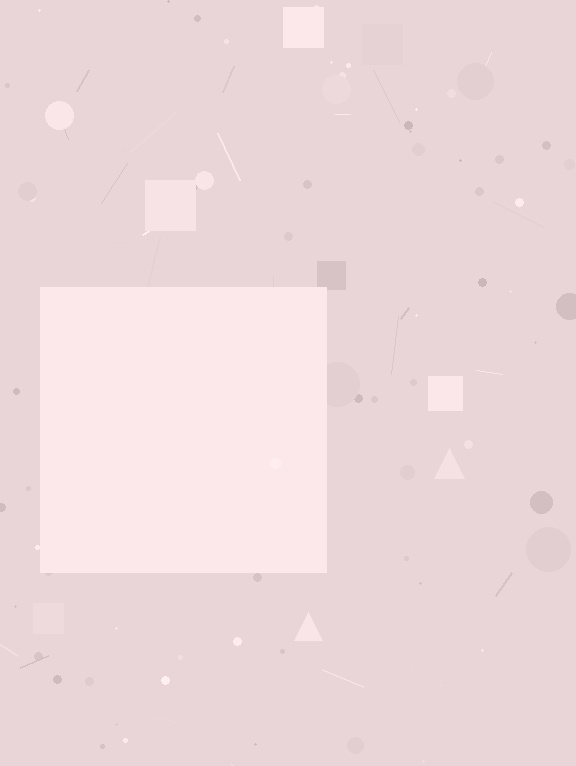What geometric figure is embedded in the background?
A square is embedded in the background.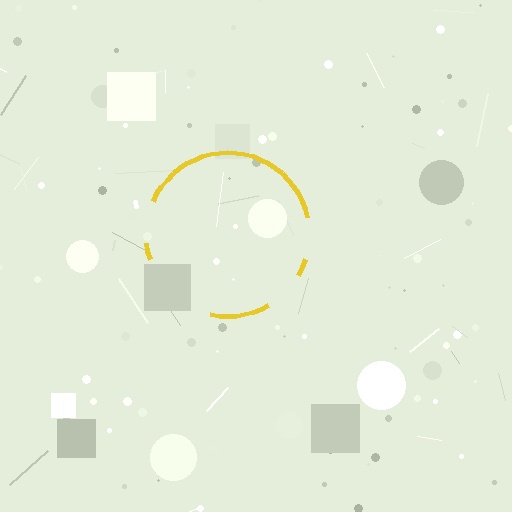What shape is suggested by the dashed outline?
The dashed outline suggests a circle.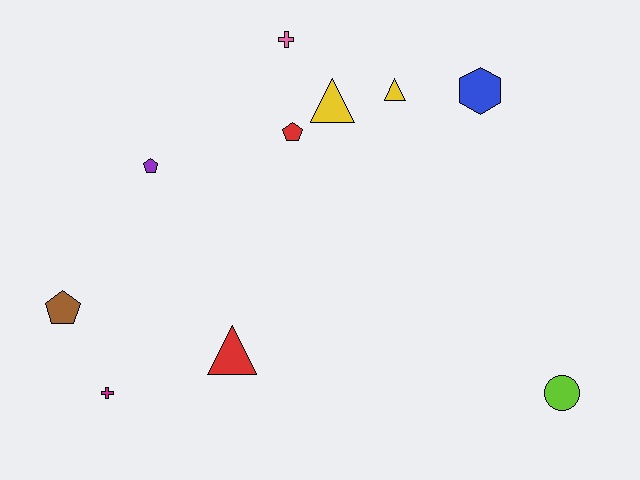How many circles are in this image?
There is 1 circle.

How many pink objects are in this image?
There is 1 pink object.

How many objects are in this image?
There are 10 objects.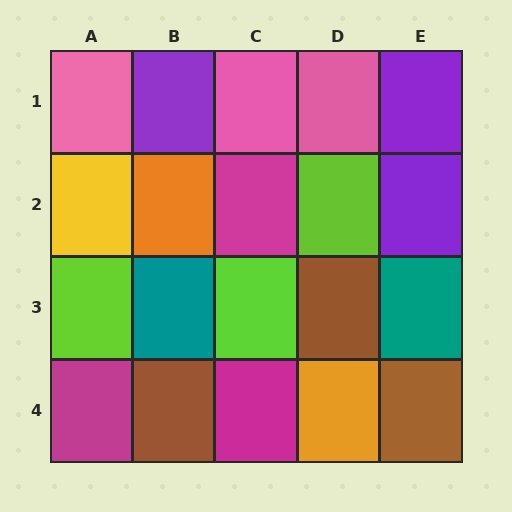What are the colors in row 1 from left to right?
Pink, purple, pink, pink, purple.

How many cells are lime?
3 cells are lime.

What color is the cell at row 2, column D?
Lime.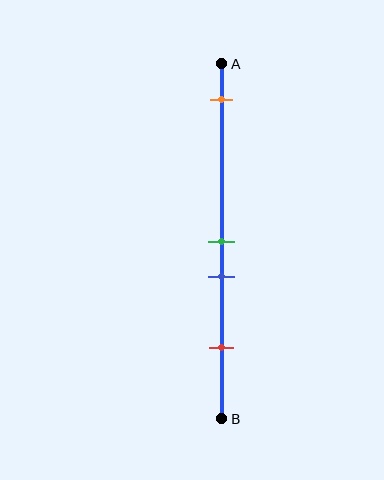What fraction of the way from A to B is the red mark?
The red mark is approximately 80% (0.8) of the way from A to B.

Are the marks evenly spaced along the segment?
No, the marks are not evenly spaced.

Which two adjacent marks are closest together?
The green and blue marks are the closest adjacent pair.